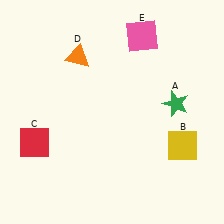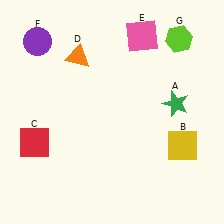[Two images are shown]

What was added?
A purple circle (F), a lime hexagon (G) were added in Image 2.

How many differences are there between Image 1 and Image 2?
There are 2 differences between the two images.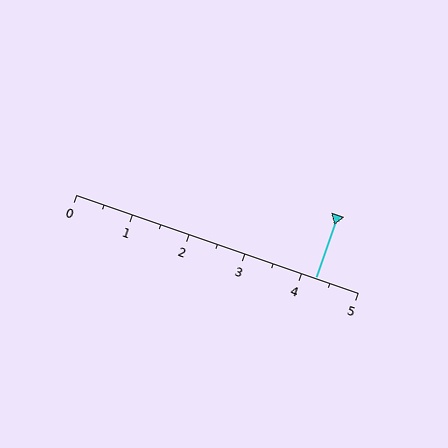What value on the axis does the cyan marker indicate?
The marker indicates approximately 4.2.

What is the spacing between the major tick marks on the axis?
The major ticks are spaced 1 apart.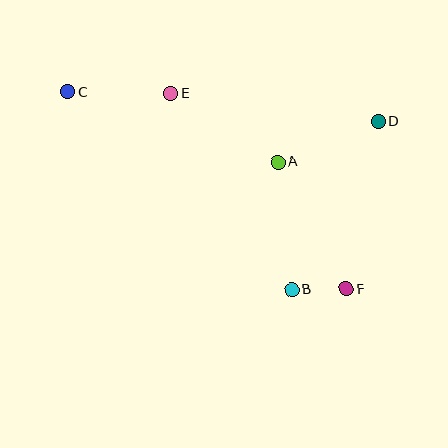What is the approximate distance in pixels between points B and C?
The distance between B and C is approximately 299 pixels.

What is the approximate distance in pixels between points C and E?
The distance between C and E is approximately 103 pixels.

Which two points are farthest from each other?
Points C and F are farthest from each other.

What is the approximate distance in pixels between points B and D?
The distance between B and D is approximately 190 pixels.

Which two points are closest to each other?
Points B and F are closest to each other.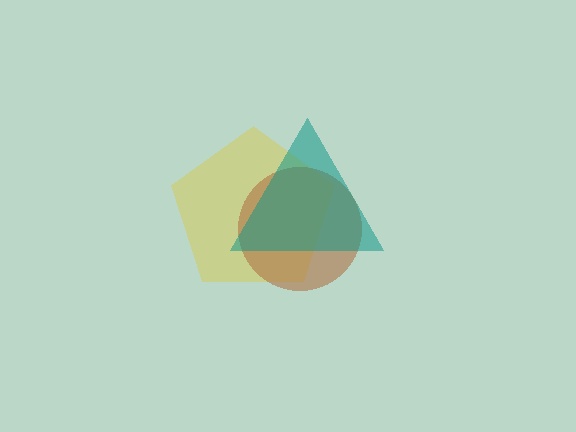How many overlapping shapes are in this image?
There are 3 overlapping shapes in the image.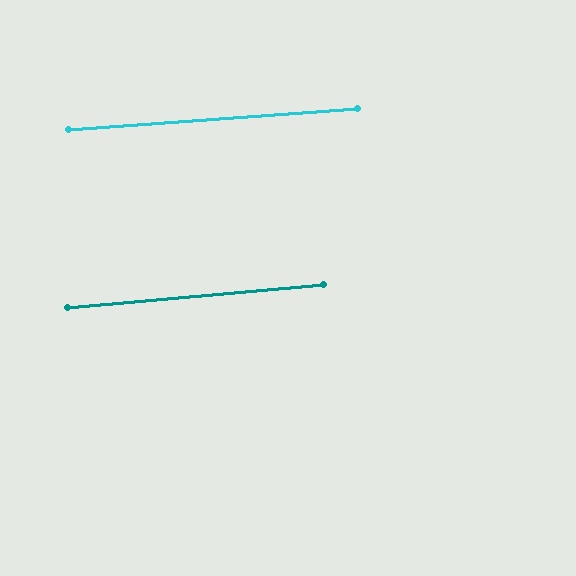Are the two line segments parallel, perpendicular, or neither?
Parallel — their directions differ by only 0.8°.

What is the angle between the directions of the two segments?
Approximately 1 degree.